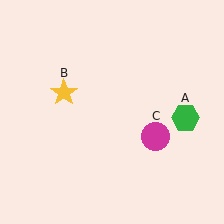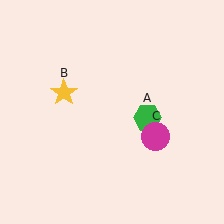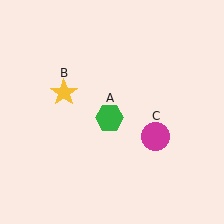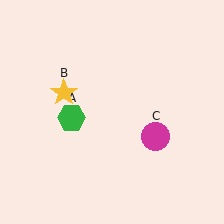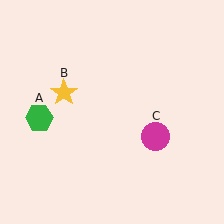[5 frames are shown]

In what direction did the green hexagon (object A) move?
The green hexagon (object A) moved left.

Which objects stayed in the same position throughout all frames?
Yellow star (object B) and magenta circle (object C) remained stationary.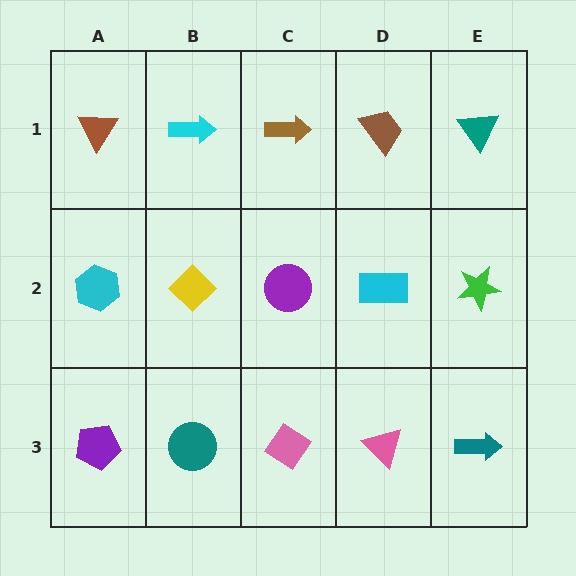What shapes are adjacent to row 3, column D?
A cyan rectangle (row 2, column D), a pink diamond (row 3, column C), a teal arrow (row 3, column E).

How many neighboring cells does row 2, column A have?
3.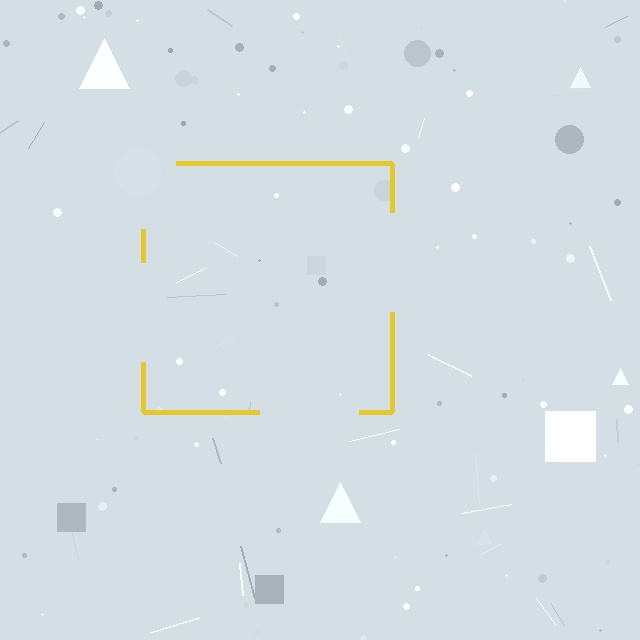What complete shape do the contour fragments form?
The contour fragments form a square.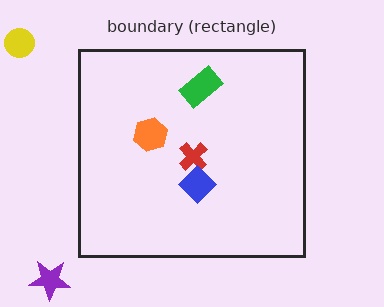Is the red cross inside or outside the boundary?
Inside.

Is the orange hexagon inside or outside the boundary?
Inside.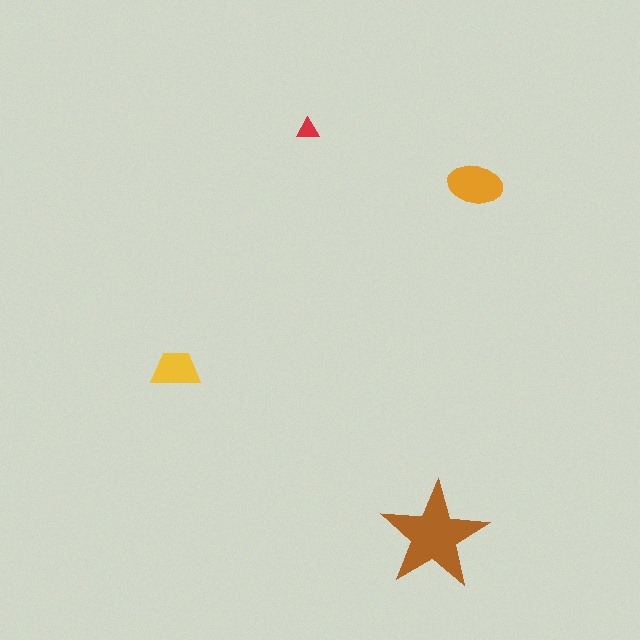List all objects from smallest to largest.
The red triangle, the yellow trapezoid, the orange ellipse, the brown star.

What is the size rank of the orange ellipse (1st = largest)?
2nd.